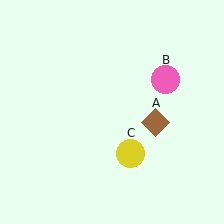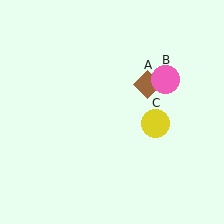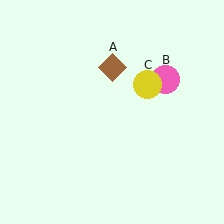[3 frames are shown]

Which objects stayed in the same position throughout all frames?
Pink circle (object B) remained stationary.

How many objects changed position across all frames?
2 objects changed position: brown diamond (object A), yellow circle (object C).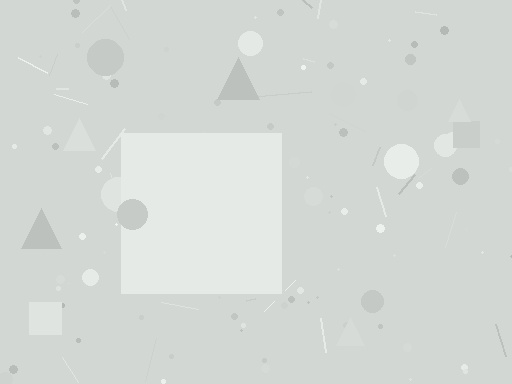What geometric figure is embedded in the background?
A square is embedded in the background.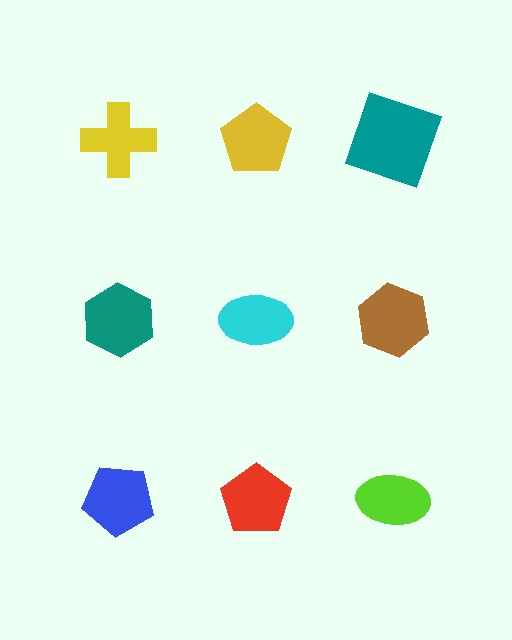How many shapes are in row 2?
3 shapes.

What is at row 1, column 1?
A yellow cross.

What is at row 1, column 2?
A yellow pentagon.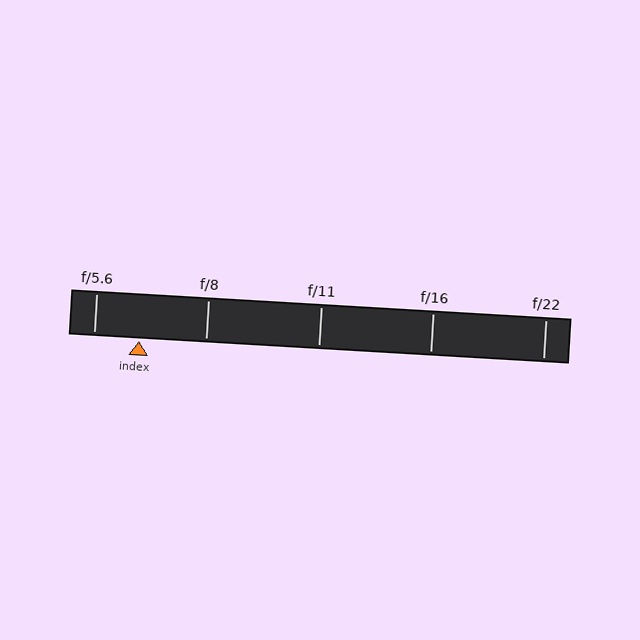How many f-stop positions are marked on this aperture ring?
There are 5 f-stop positions marked.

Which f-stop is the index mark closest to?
The index mark is closest to f/5.6.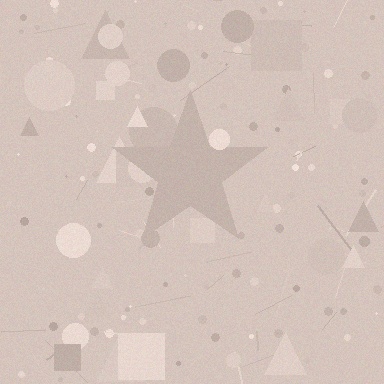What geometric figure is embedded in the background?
A star is embedded in the background.